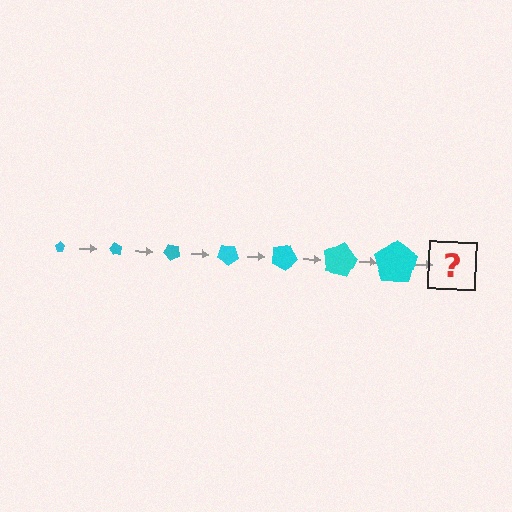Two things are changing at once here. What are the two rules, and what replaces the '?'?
The two rules are that the pentagon grows larger each step and it rotates 60 degrees each step. The '?' should be a pentagon, larger than the previous one and rotated 420 degrees from the start.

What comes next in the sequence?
The next element should be a pentagon, larger than the previous one and rotated 420 degrees from the start.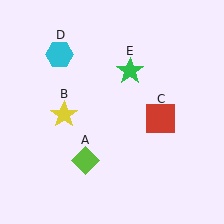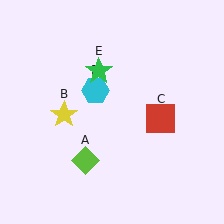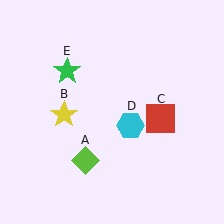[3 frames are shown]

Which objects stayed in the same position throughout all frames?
Lime diamond (object A) and yellow star (object B) and red square (object C) remained stationary.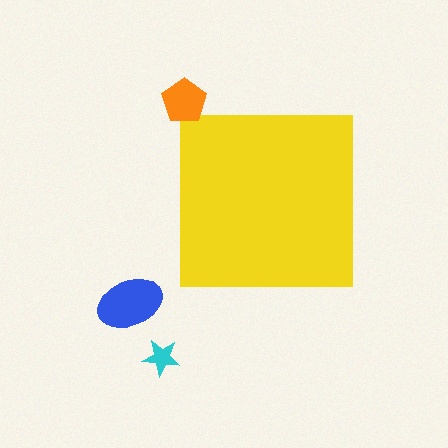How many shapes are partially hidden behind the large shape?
0 shapes are partially hidden.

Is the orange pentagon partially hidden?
No, the orange pentagon is fully visible.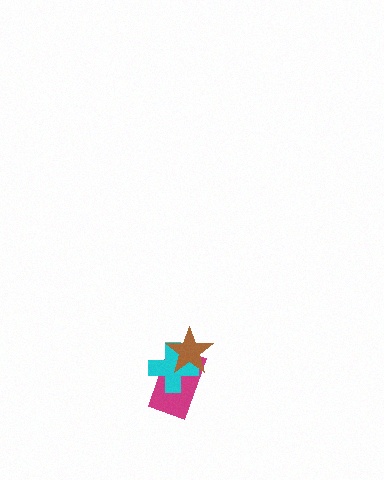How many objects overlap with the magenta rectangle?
2 objects overlap with the magenta rectangle.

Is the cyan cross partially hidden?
Yes, it is partially covered by another shape.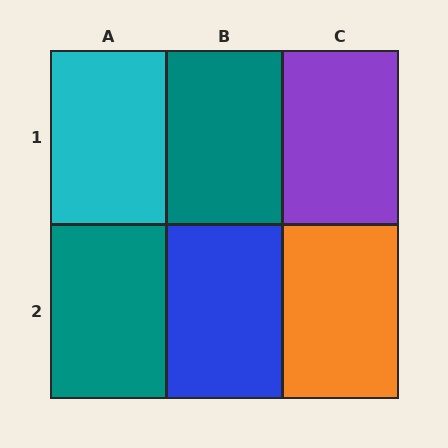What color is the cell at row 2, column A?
Teal.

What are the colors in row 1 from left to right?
Cyan, teal, purple.